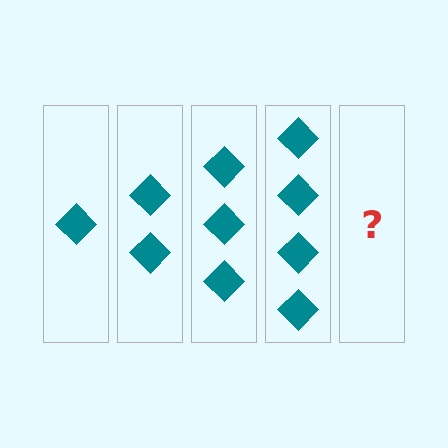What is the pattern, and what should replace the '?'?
The pattern is that each step adds one more diamond. The '?' should be 5 diamonds.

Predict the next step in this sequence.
The next step is 5 diamonds.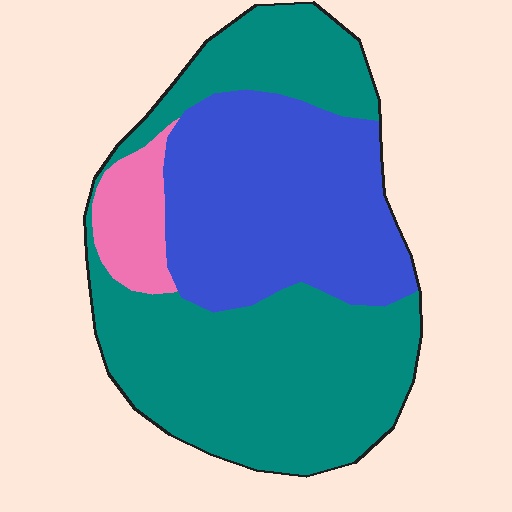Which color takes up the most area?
Teal, at roughly 55%.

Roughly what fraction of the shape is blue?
Blue takes up between a quarter and a half of the shape.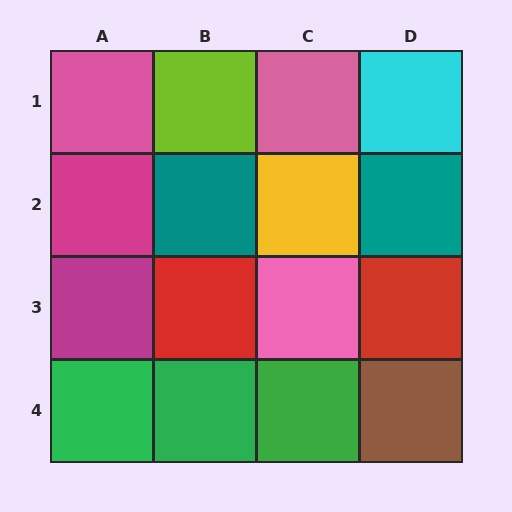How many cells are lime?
1 cell is lime.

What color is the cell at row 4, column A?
Green.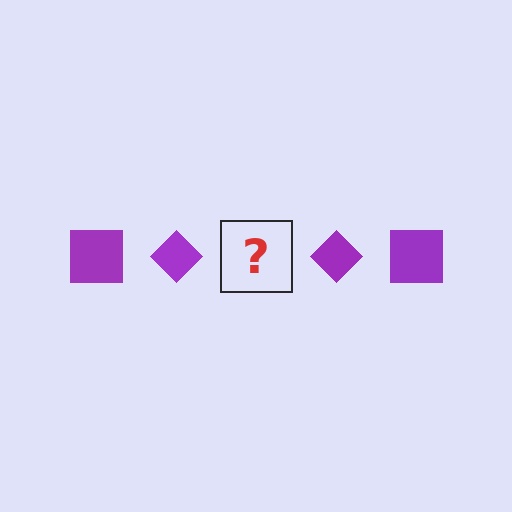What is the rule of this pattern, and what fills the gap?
The rule is that the pattern cycles through square, diamond shapes in purple. The gap should be filled with a purple square.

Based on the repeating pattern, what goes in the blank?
The blank should be a purple square.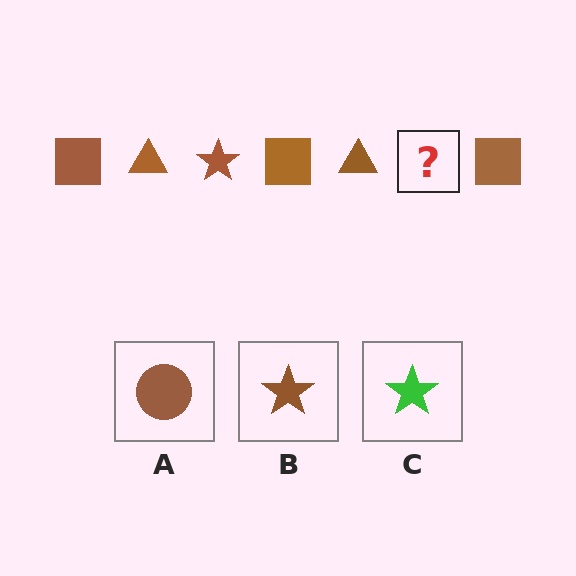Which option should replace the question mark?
Option B.